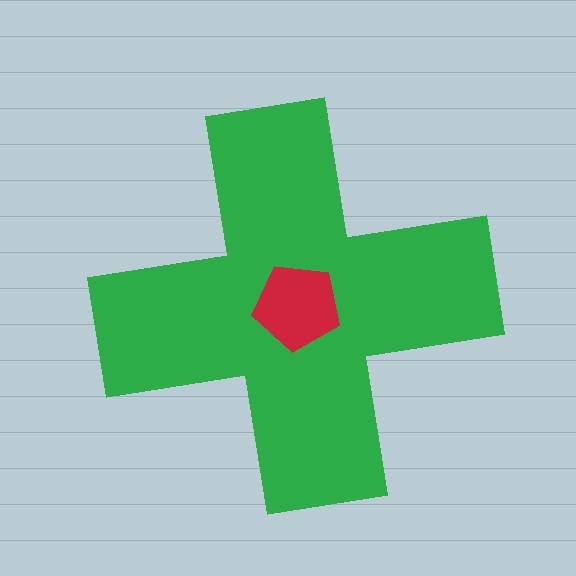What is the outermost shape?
The green cross.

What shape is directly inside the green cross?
The red pentagon.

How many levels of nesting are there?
2.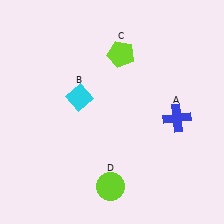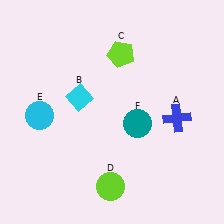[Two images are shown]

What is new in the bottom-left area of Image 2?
A cyan circle (E) was added in the bottom-left area of Image 2.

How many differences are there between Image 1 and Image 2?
There are 2 differences between the two images.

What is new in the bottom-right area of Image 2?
A teal circle (F) was added in the bottom-right area of Image 2.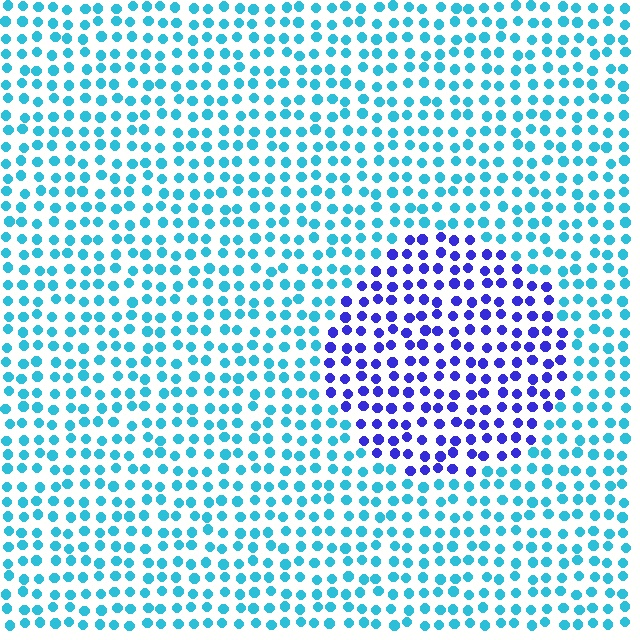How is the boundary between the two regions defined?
The boundary is defined purely by a slight shift in hue (about 55 degrees). Spacing, size, and orientation are identical on both sides.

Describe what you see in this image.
The image is filled with small cyan elements in a uniform arrangement. A circle-shaped region is visible where the elements are tinted to a slightly different hue, forming a subtle color boundary.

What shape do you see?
I see a circle.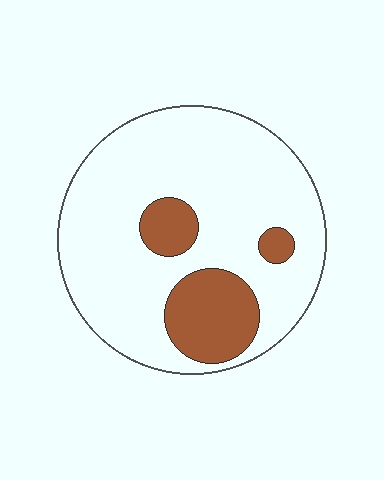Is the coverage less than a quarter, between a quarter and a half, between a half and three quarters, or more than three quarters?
Less than a quarter.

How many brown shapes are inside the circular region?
3.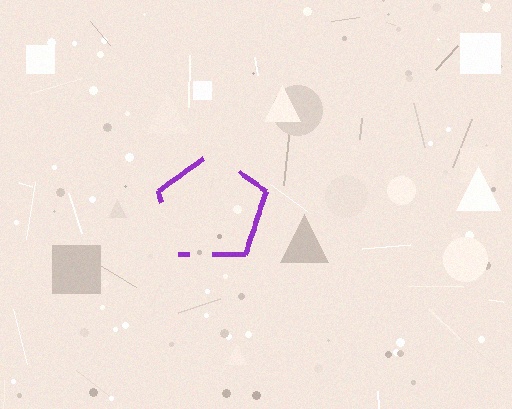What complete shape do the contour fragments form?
The contour fragments form a pentagon.